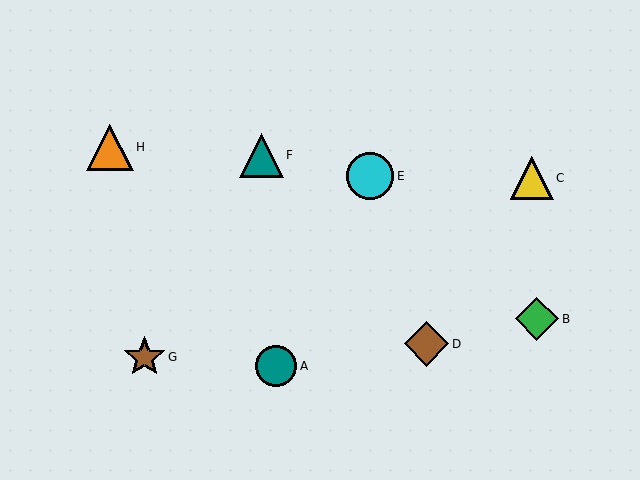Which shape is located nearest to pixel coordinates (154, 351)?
The brown star (labeled G) at (144, 357) is nearest to that location.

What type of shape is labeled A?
Shape A is a teal circle.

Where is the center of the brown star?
The center of the brown star is at (144, 357).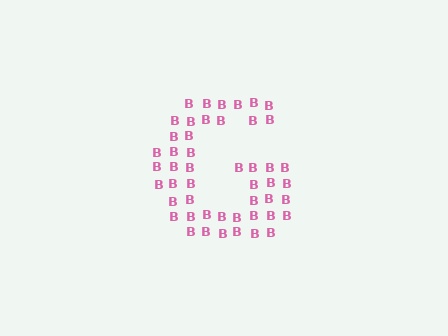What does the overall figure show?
The overall figure shows the letter G.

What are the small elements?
The small elements are letter B's.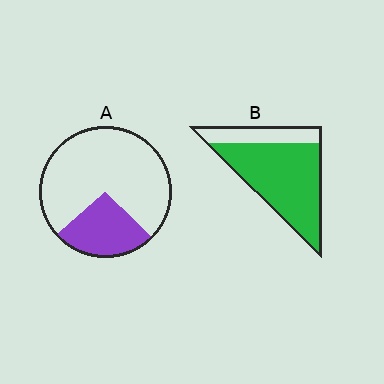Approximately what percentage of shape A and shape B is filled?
A is approximately 25% and B is approximately 75%.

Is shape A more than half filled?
No.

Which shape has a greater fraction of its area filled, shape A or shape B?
Shape B.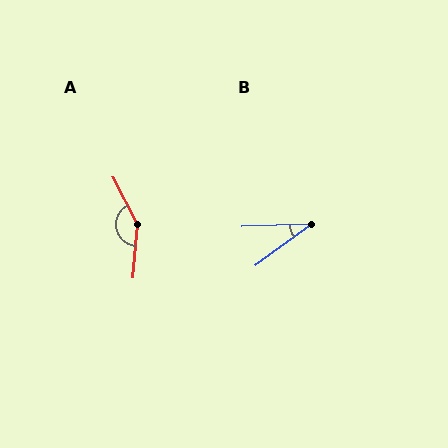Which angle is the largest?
A, at approximately 147 degrees.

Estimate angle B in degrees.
Approximately 35 degrees.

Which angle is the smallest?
B, at approximately 35 degrees.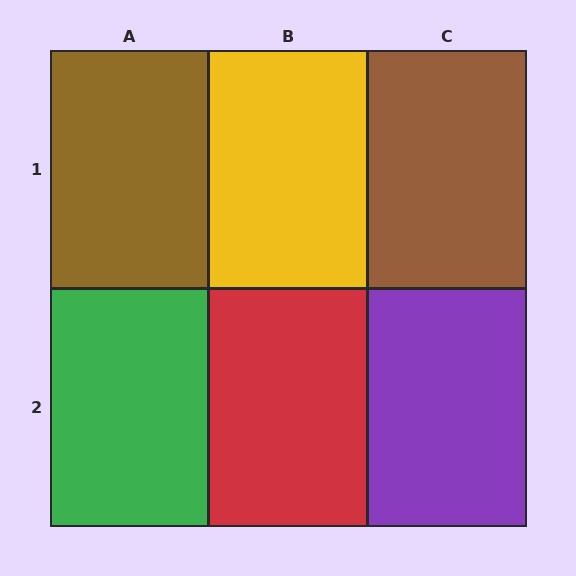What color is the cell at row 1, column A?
Brown.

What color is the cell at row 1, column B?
Yellow.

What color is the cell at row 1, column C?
Brown.